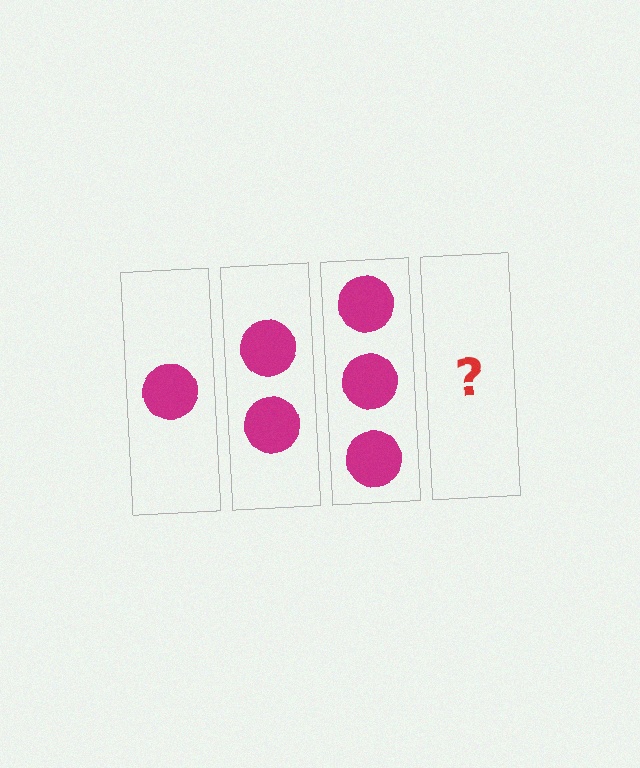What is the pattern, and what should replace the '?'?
The pattern is that each step adds one more circle. The '?' should be 4 circles.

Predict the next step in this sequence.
The next step is 4 circles.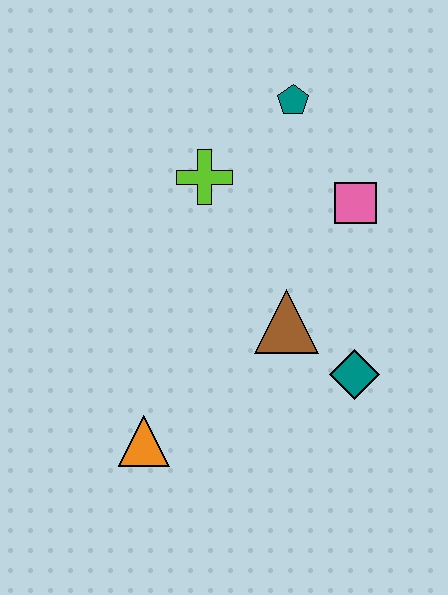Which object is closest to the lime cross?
The teal pentagon is closest to the lime cross.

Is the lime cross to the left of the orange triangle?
No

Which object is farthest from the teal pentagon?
The orange triangle is farthest from the teal pentagon.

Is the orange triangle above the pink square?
No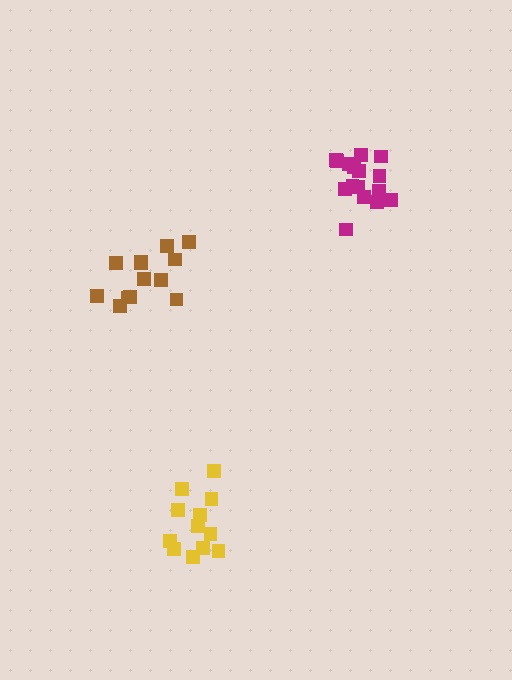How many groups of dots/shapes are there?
There are 3 groups.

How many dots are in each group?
Group 1: 13 dots, Group 2: 16 dots, Group 3: 12 dots (41 total).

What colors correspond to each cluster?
The clusters are colored: brown, magenta, yellow.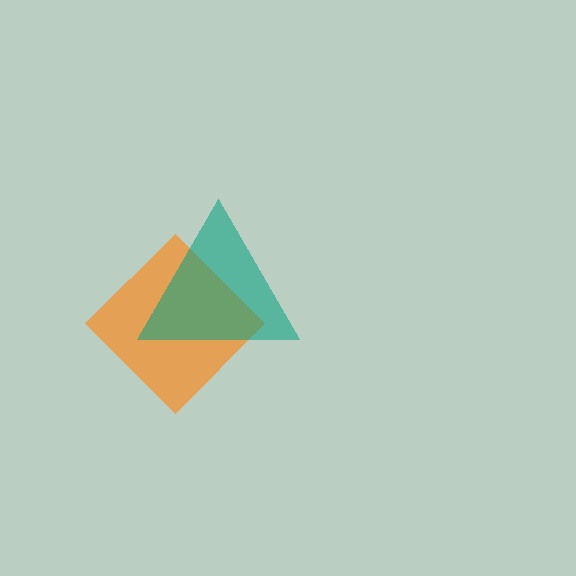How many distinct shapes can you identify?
There are 2 distinct shapes: an orange diamond, a teal triangle.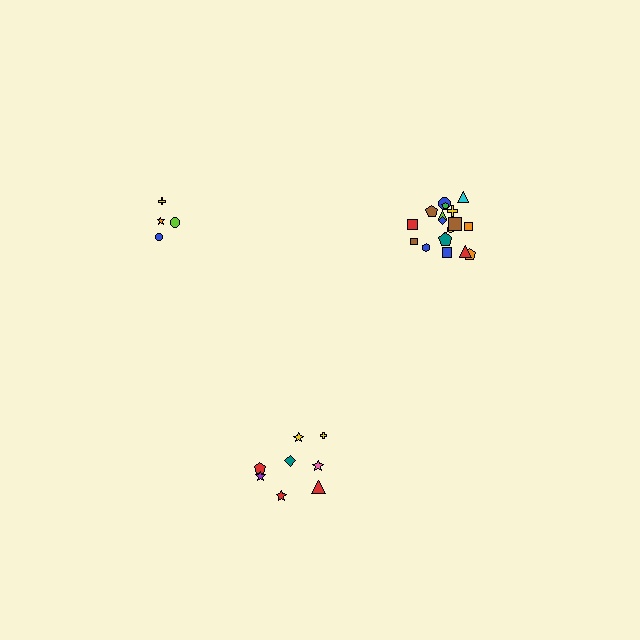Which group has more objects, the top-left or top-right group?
The top-right group.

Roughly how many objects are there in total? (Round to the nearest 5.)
Roughly 30 objects in total.